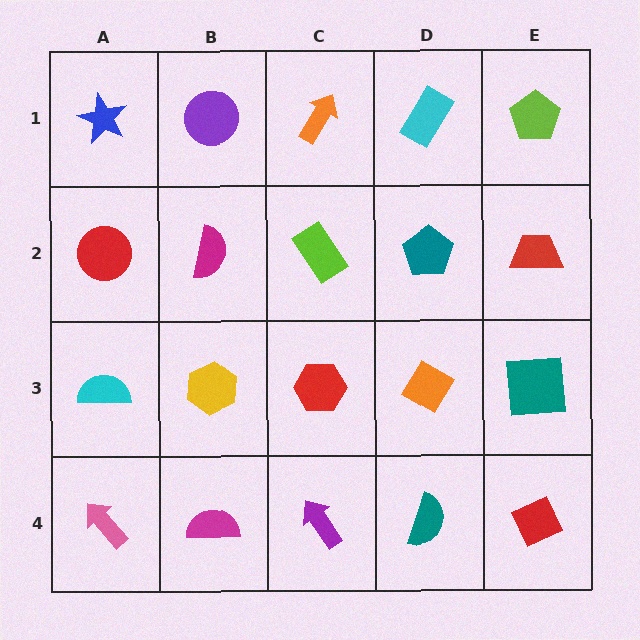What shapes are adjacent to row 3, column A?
A red circle (row 2, column A), a pink arrow (row 4, column A), a yellow hexagon (row 3, column B).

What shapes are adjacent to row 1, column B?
A magenta semicircle (row 2, column B), a blue star (row 1, column A), an orange arrow (row 1, column C).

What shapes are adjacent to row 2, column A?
A blue star (row 1, column A), a cyan semicircle (row 3, column A), a magenta semicircle (row 2, column B).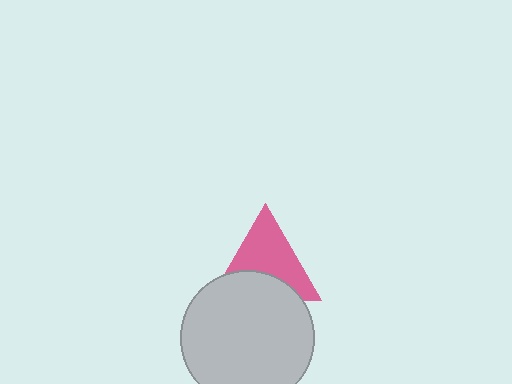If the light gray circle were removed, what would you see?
You would see the complete pink triangle.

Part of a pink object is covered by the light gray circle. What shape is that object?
It is a triangle.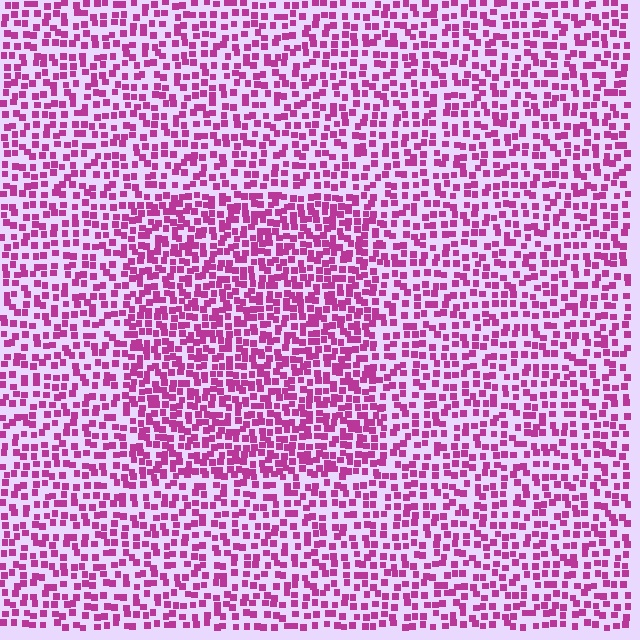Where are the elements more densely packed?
The elements are more densely packed inside the rectangle boundary.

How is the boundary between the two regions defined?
The boundary is defined by a change in element density (approximately 1.5x ratio). All elements are the same color, size, and shape.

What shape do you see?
I see a rectangle.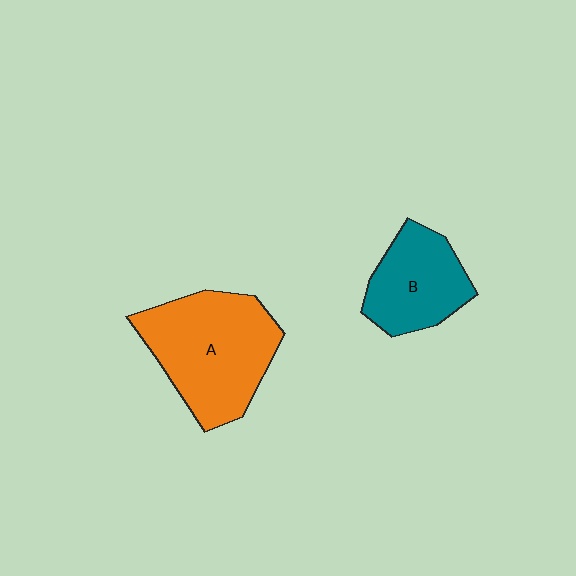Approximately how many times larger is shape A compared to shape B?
Approximately 1.6 times.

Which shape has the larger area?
Shape A (orange).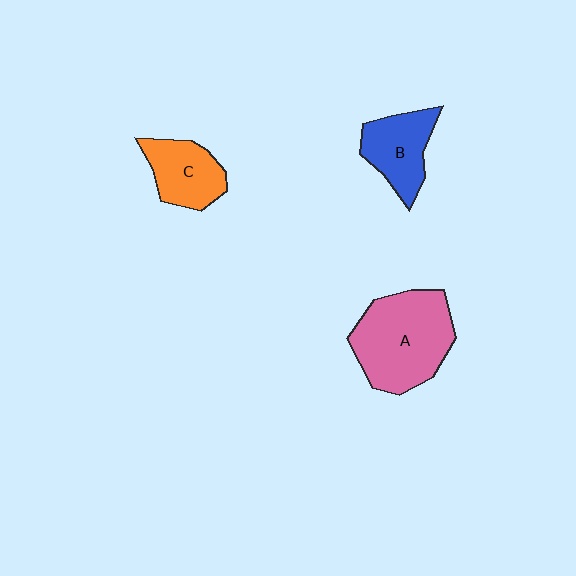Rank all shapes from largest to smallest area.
From largest to smallest: A (pink), B (blue), C (orange).